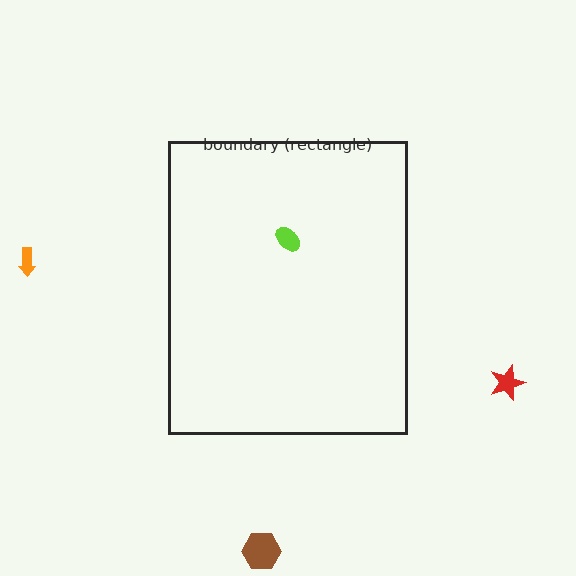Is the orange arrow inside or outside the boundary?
Outside.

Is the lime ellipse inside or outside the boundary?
Inside.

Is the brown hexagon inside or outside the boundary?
Outside.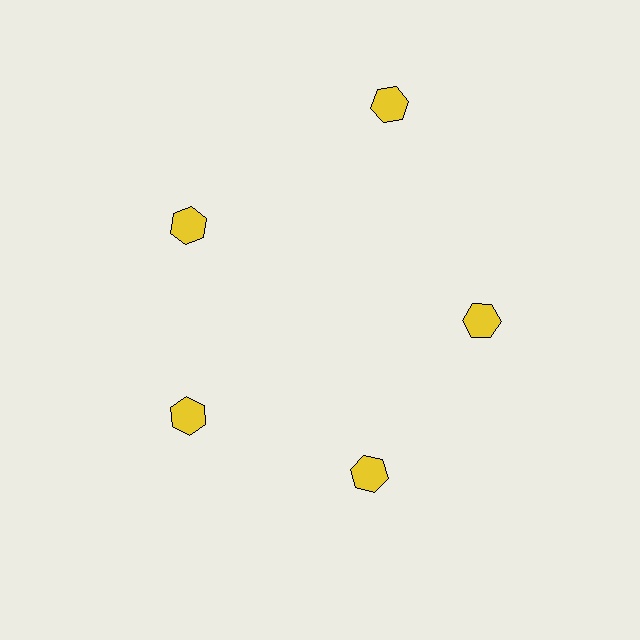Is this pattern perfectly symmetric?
No. The 5 yellow hexagons are arranged in a ring, but one element near the 1 o'clock position is pushed outward from the center, breaking the 5-fold rotational symmetry.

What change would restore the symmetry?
The symmetry would be restored by moving it inward, back onto the ring so that all 5 hexagons sit at equal angles and equal distance from the center.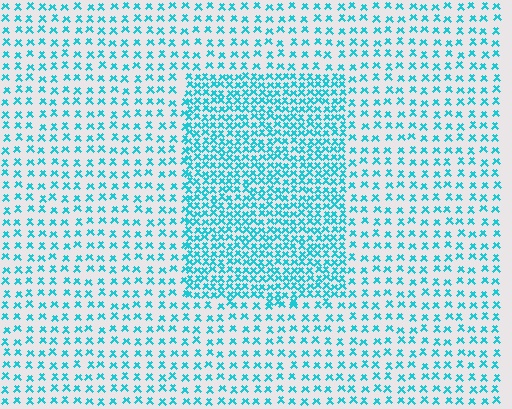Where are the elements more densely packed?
The elements are more densely packed inside the rectangle boundary.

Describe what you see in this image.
The image contains small cyan elements arranged at two different densities. A rectangle-shaped region is visible where the elements are more densely packed than the surrounding area.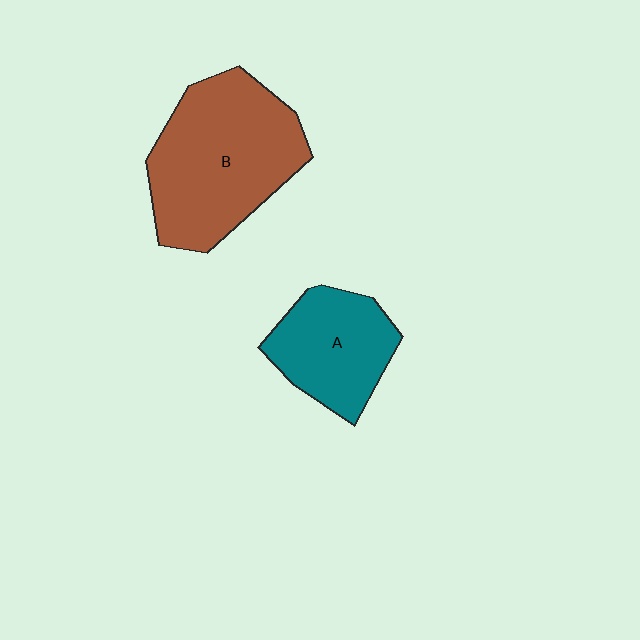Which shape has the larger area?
Shape B (brown).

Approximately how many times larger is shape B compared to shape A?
Approximately 1.7 times.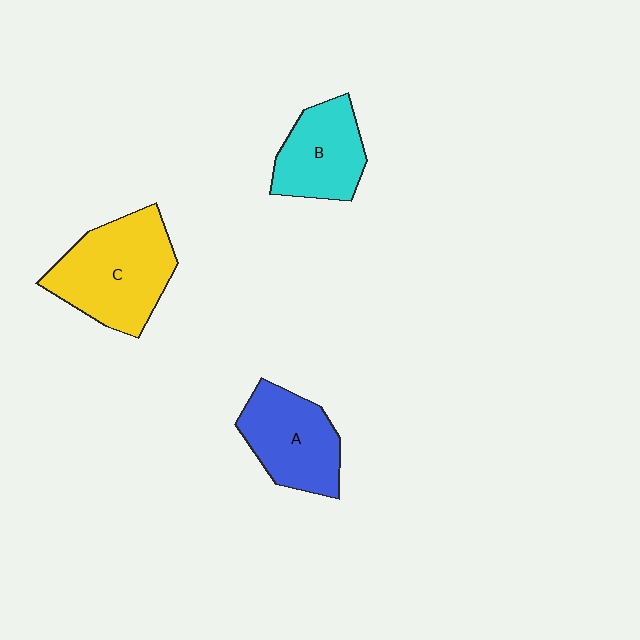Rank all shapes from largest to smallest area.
From largest to smallest: C (yellow), A (blue), B (cyan).